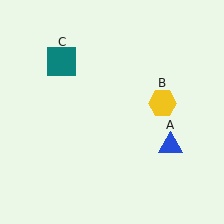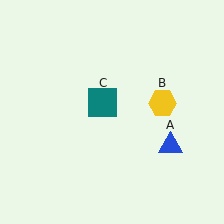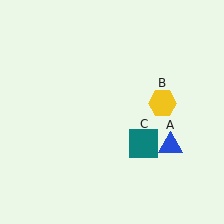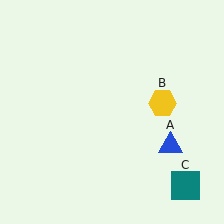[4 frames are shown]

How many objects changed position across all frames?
1 object changed position: teal square (object C).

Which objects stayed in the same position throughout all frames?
Blue triangle (object A) and yellow hexagon (object B) remained stationary.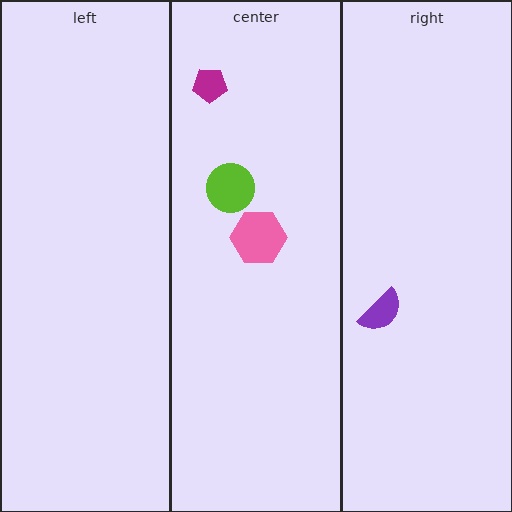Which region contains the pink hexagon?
The center region.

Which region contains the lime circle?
The center region.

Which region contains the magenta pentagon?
The center region.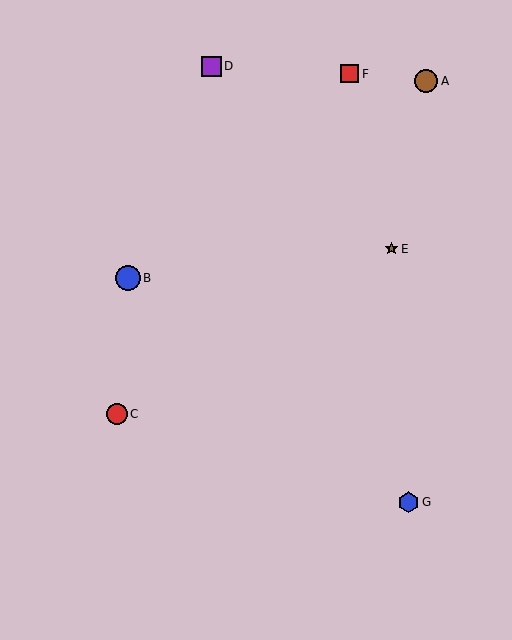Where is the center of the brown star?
The center of the brown star is at (392, 249).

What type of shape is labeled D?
Shape D is a purple square.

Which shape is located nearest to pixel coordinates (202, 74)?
The purple square (labeled D) at (211, 66) is nearest to that location.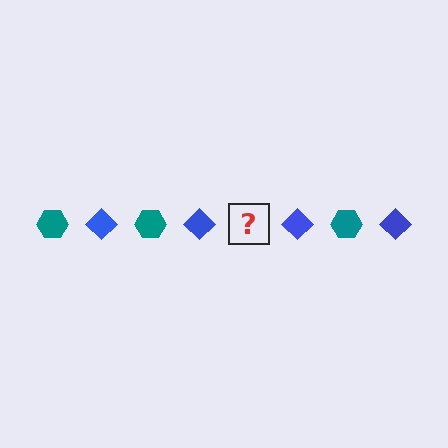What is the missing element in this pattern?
The missing element is a teal hexagon.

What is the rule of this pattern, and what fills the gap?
The rule is that the pattern alternates between teal hexagon and blue diamond. The gap should be filled with a teal hexagon.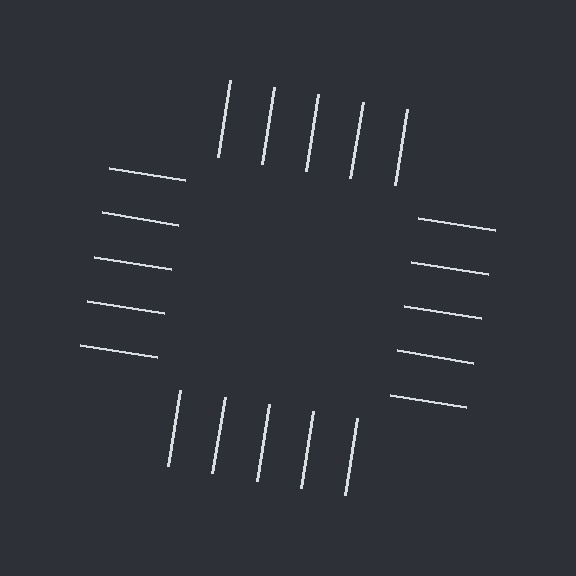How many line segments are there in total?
20 — 5 along each of the 4 edges.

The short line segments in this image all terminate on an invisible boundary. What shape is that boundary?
An illusory square — the line segments terminate on its edges but no continuous stroke is drawn.